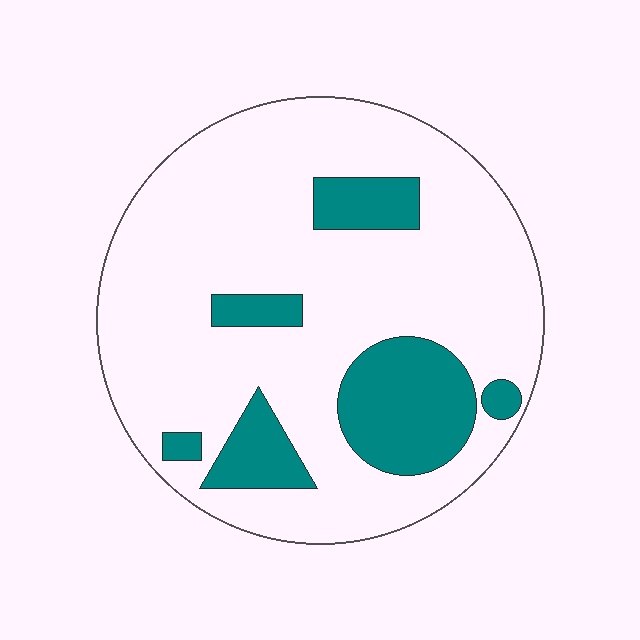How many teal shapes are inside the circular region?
6.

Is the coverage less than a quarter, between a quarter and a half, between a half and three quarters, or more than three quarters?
Less than a quarter.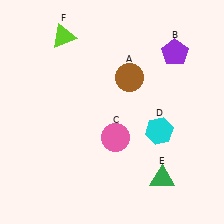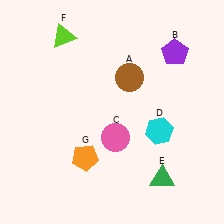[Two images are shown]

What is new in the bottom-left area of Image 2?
An orange pentagon (G) was added in the bottom-left area of Image 2.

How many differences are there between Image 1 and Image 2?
There is 1 difference between the two images.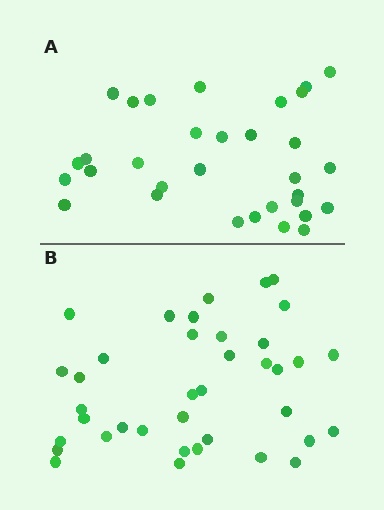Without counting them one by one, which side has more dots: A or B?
Region B (the bottom region) has more dots.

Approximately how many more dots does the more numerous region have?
Region B has about 6 more dots than region A.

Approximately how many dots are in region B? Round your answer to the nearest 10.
About 40 dots. (The exact count is 38, which rounds to 40.)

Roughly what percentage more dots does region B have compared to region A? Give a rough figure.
About 20% more.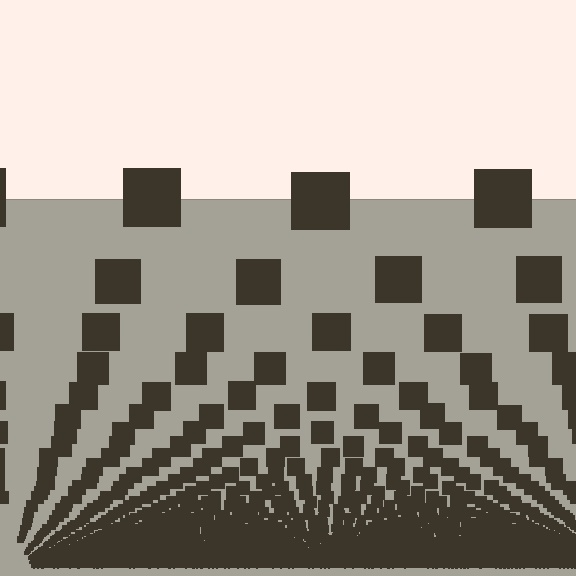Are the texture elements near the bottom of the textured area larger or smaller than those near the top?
Smaller. The gradient is inverted — elements near the bottom are smaller and denser.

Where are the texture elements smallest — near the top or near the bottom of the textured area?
Near the bottom.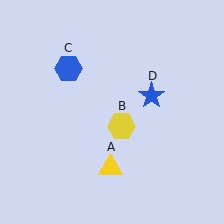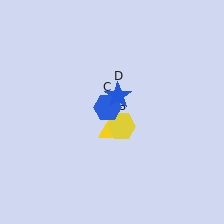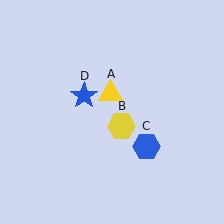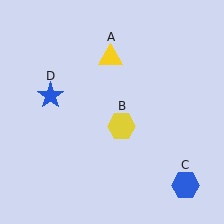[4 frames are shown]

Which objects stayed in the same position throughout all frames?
Yellow hexagon (object B) remained stationary.